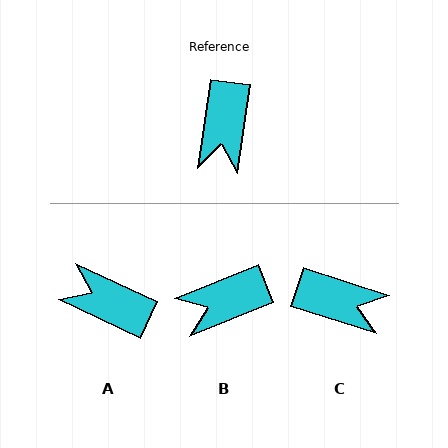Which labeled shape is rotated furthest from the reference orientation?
A, about 107 degrees away.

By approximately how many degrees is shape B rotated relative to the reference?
Approximately 60 degrees clockwise.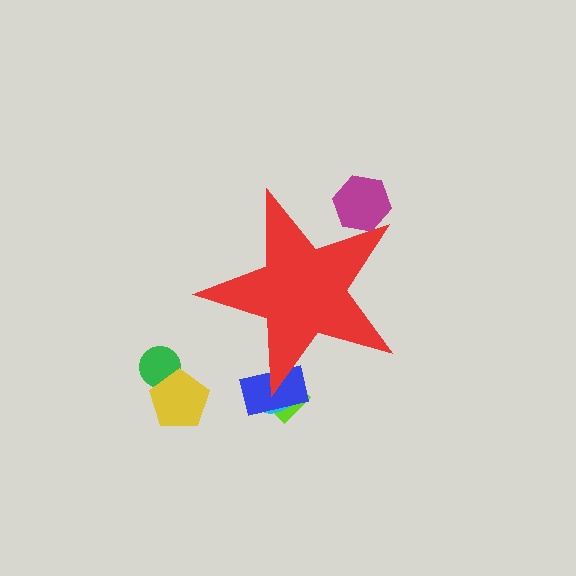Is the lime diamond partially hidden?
Yes, the lime diamond is partially hidden behind the red star.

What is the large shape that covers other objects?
A red star.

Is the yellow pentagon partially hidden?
No, the yellow pentagon is fully visible.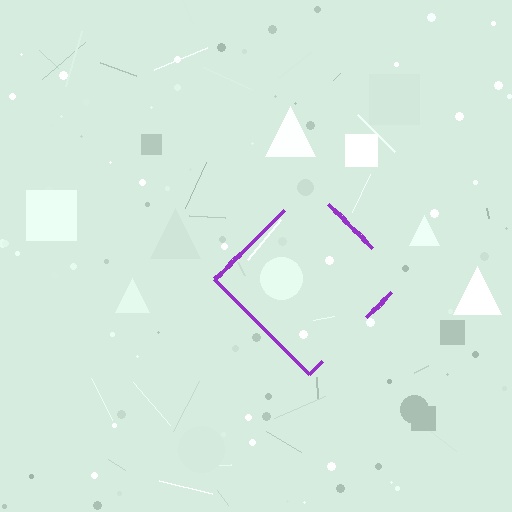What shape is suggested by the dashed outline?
The dashed outline suggests a diamond.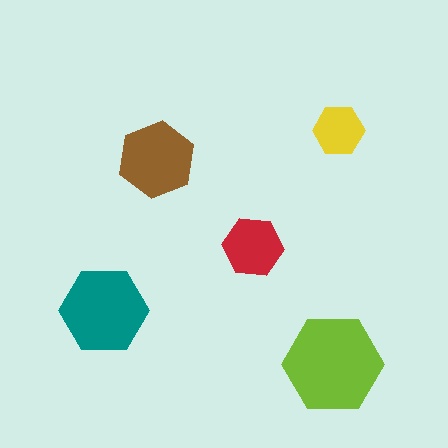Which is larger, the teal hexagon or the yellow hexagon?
The teal one.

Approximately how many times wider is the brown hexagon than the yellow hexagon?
About 1.5 times wider.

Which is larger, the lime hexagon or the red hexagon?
The lime one.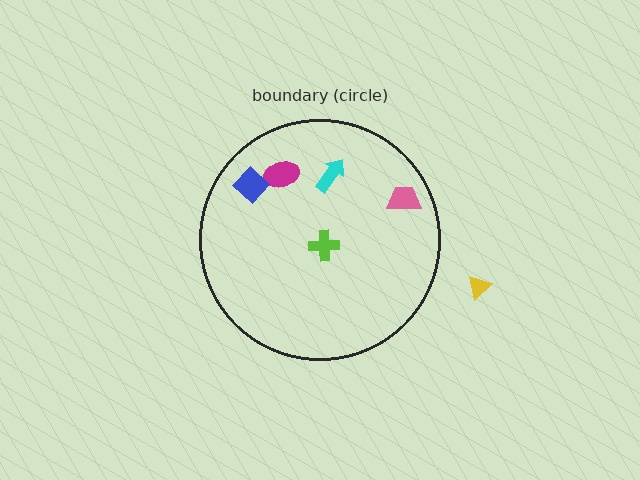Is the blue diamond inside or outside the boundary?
Inside.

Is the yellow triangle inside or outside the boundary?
Outside.